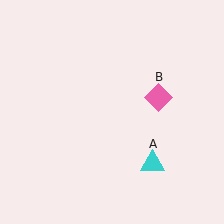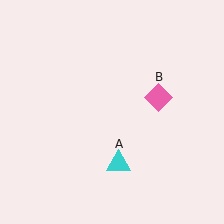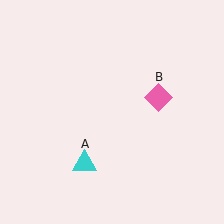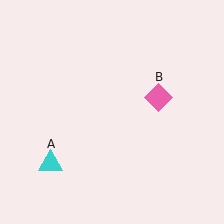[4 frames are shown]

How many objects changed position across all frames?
1 object changed position: cyan triangle (object A).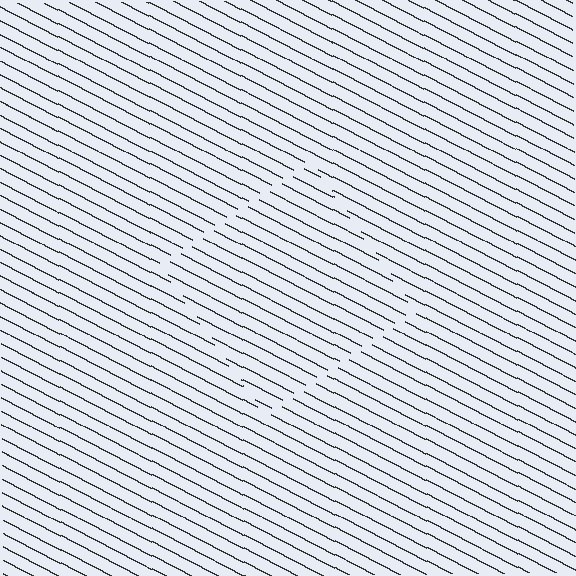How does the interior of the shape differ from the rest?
The interior of the shape contains the same grating, shifted by half a period — the contour is defined by the phase discontinuity where line-ends from the inner and outer gratings abut.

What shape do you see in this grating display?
An illusory square. The interior of the shape contains the same grating, shifted by half a period — the contour is defined by the phase discontinuity where line-ends from the inner and outer gratings abut.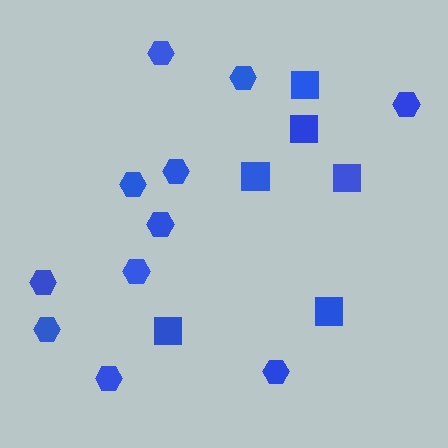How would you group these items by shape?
There are 2 groups: one group of squares (6) and one group of hexagons (11).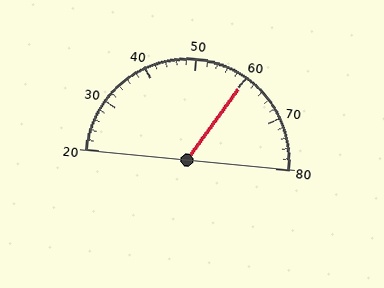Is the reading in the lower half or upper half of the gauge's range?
The reading is in the upper half of the range (20 to 80).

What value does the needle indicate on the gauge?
The needle indicates approximately 60.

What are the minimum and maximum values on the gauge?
The gauge ranges from 20 to 80.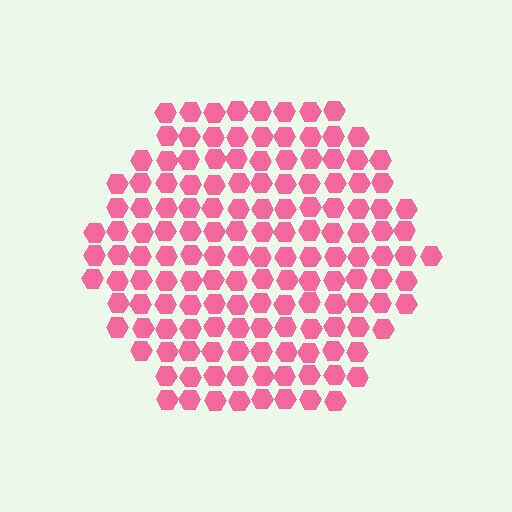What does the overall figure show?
The overall figure shows a hexagon.